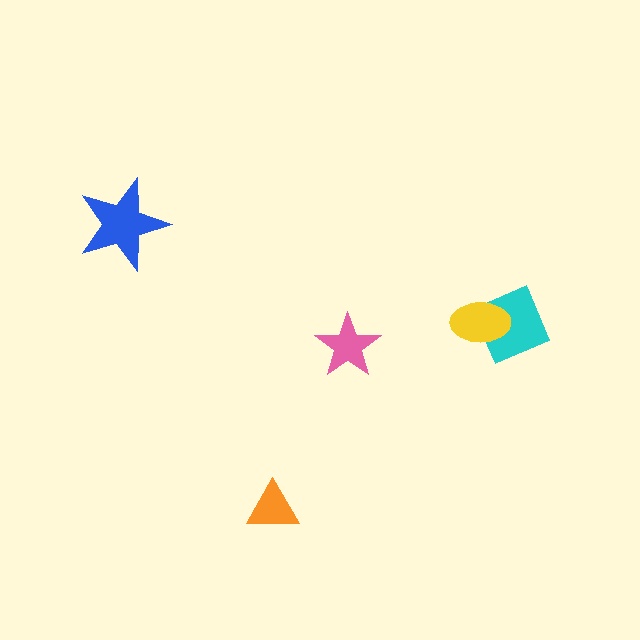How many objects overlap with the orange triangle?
0 objects overlap with the orange triangle.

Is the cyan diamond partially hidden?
Yes, it is partially covered by another shape.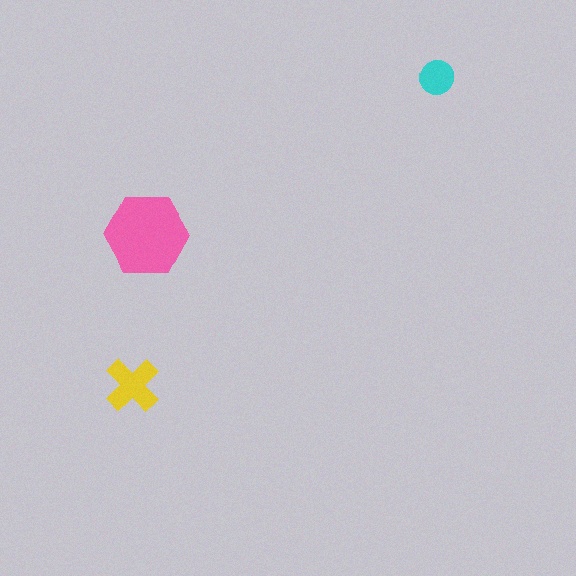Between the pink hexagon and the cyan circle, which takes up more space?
The pink hexagon.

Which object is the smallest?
The cyan circle.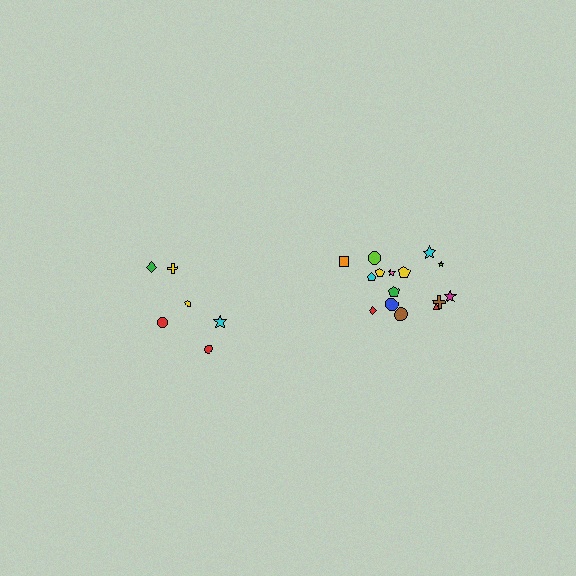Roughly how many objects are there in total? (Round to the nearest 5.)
Roughly 20 objects in total.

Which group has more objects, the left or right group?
The right group.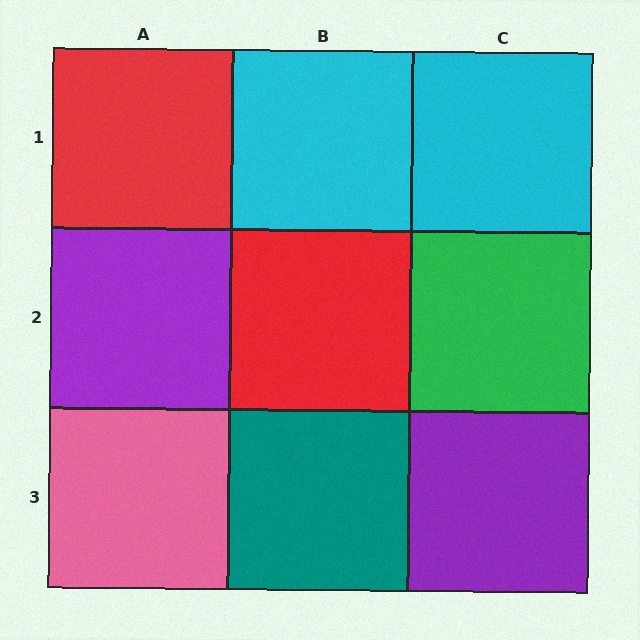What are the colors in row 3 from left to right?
Pink, teal, purple.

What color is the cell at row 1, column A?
Red.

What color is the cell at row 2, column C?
Green.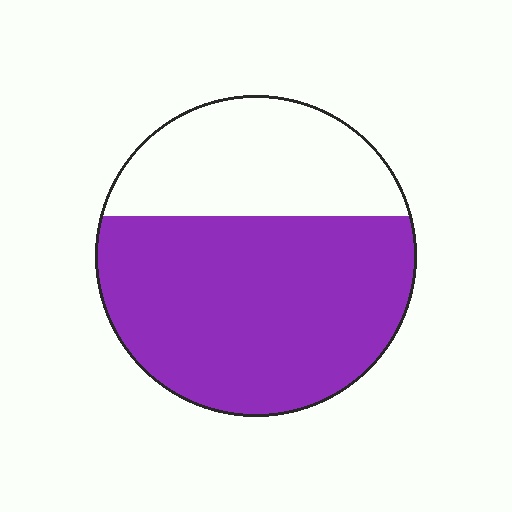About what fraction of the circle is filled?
About two thirds (2/3).